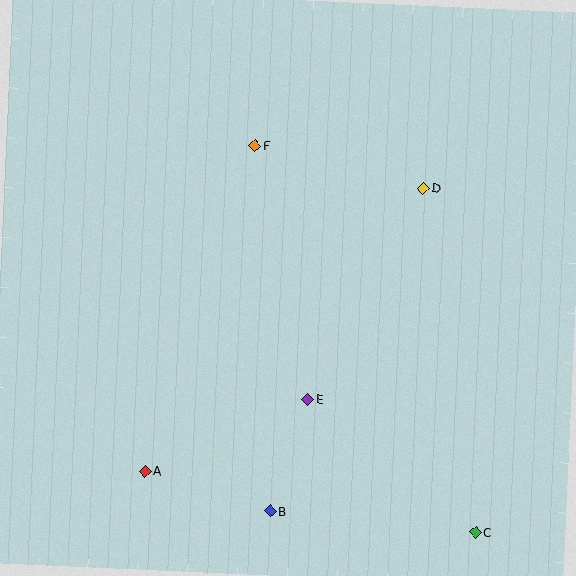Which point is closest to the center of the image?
Point E at (308, 399) is closest to the center.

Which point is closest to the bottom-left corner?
Point A is closest to the bottom-left corner.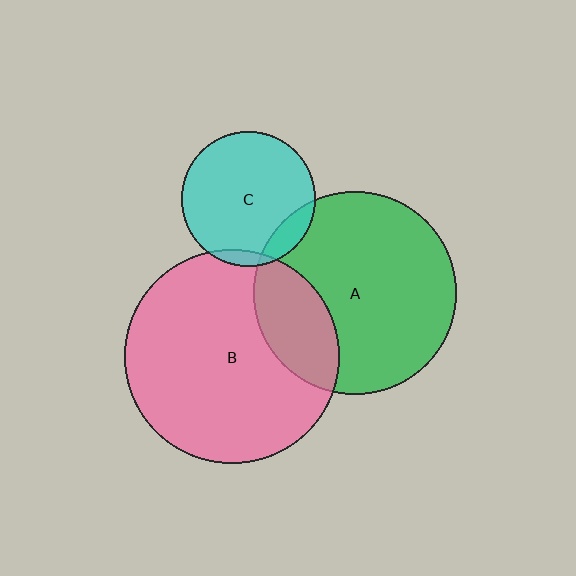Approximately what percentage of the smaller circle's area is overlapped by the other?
Approximately 25%.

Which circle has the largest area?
Circle B (pink).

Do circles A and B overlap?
Yes.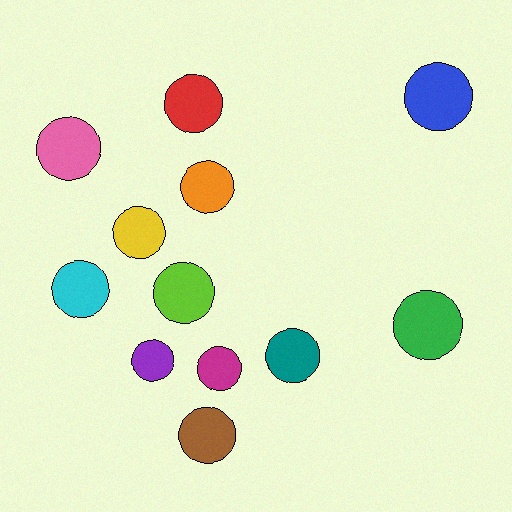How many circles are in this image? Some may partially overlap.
There are 12 circles.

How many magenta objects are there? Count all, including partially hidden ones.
There is 1 magenta object.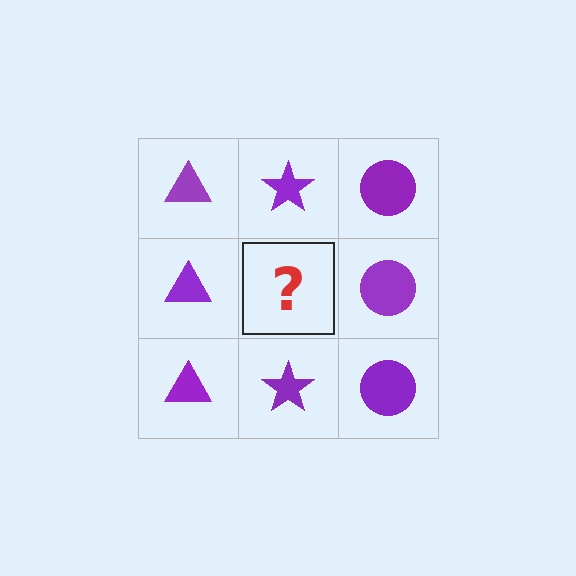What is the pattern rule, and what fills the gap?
The rule is that each column has a consistent shape. The gap should be filled with a purple star.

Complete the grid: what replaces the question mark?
The question mark should be replaced with a purple star.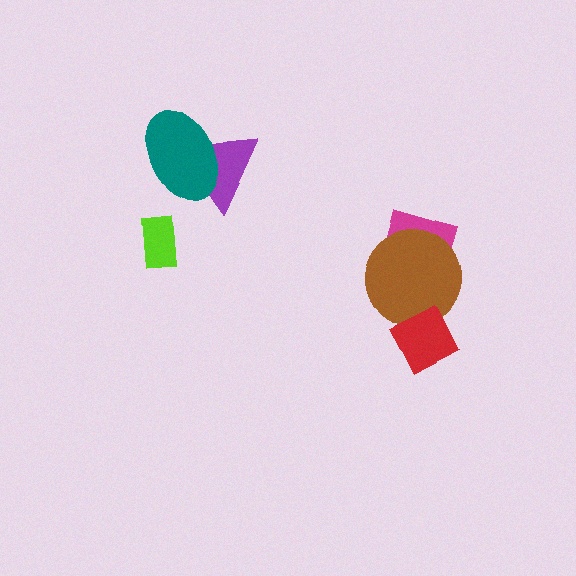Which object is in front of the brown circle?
The red diamond is in front of the brown circle.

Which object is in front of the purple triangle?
The teal ellipse is in front of the purple triangle.